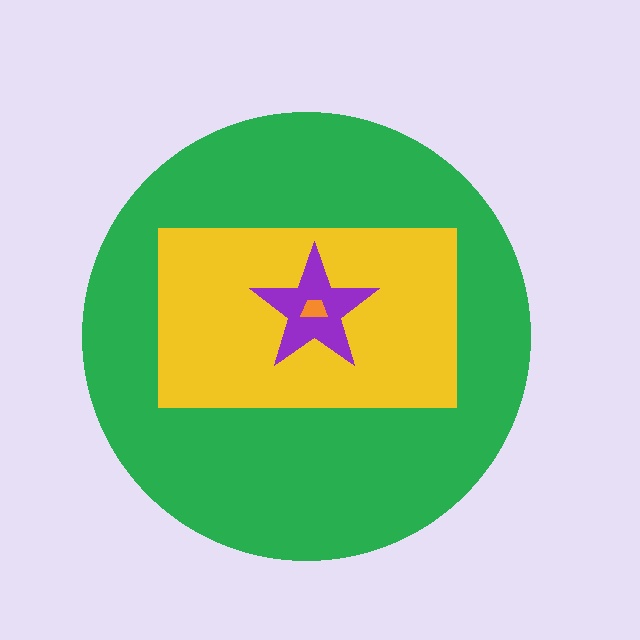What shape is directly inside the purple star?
The orange trapezoid.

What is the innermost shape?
The orange trapezoid.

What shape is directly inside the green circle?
The yellow rectangle.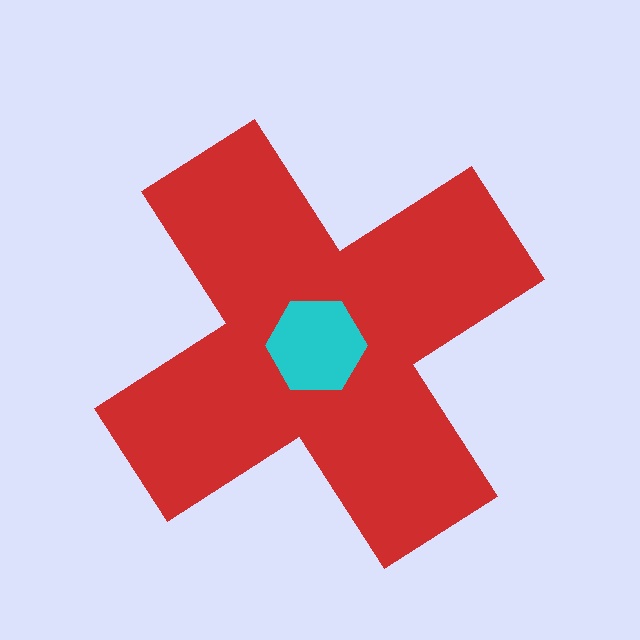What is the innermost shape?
The cyan hexagon.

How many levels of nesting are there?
2.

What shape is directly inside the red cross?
The cyan hexagon.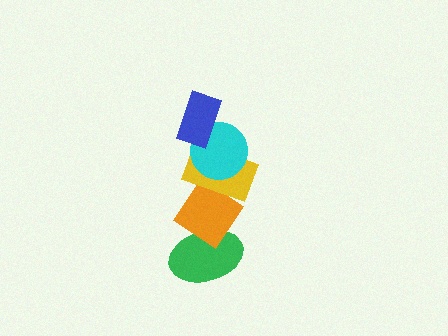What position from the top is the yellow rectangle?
The yellow rectangle is 3rd from the top.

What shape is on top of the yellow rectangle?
The cyan circle is on top of the yellow rectangle.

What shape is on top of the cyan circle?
The blue rectangle is on top of the cyan circle.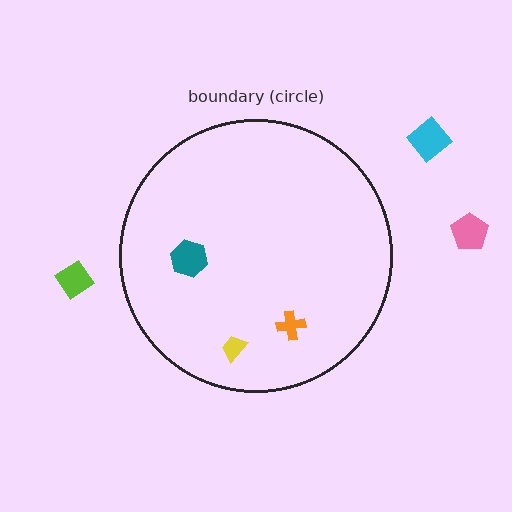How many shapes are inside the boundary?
3 inside, 3 outside.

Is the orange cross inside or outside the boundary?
Inside.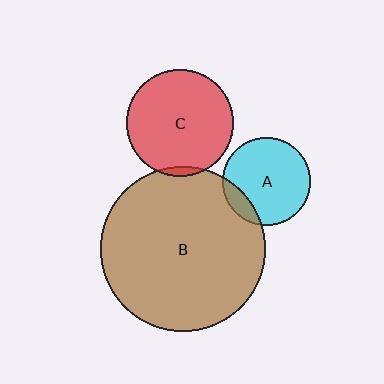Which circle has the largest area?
Circle B (brown).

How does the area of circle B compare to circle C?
Approximately 2.4 times.